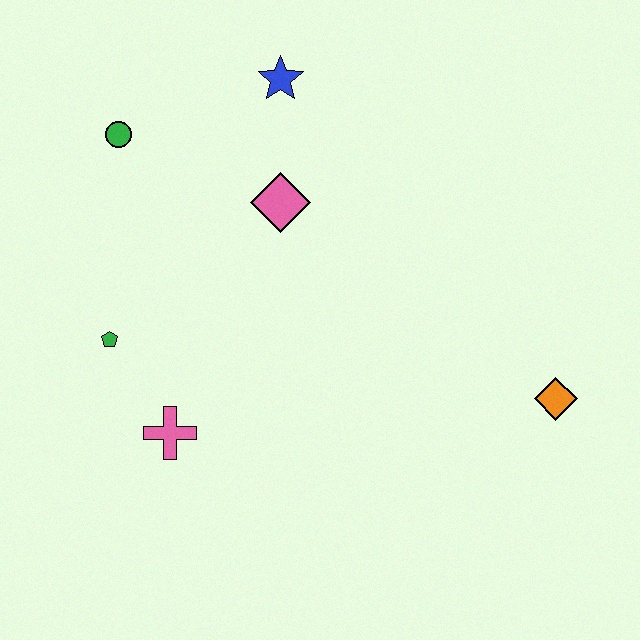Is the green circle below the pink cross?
No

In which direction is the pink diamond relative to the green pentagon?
The pink diamond is to the right of the green pentagon.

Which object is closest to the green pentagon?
The pink cross is closest to the green pentagon.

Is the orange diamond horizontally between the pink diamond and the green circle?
No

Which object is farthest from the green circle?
The orange diamond is farthest from the green circle.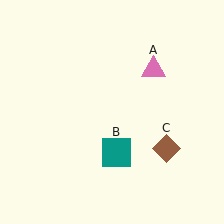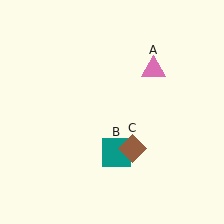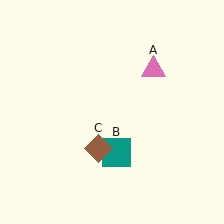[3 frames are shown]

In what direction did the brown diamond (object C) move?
The brown diamond (object C) moved left.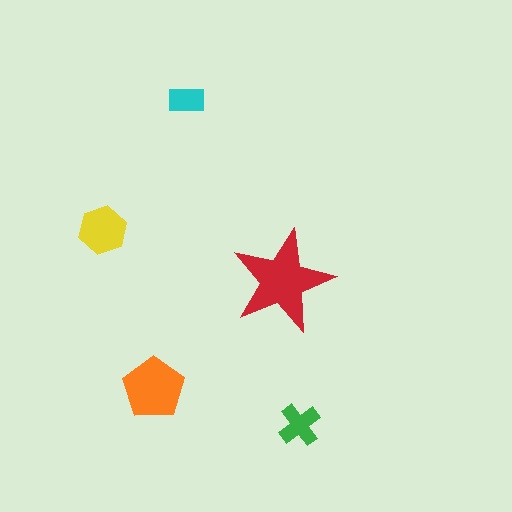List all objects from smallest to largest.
The cyan rectangle, the green cross, the yellow hexagon, the orange pentagon, the red star.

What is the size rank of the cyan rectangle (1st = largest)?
5th.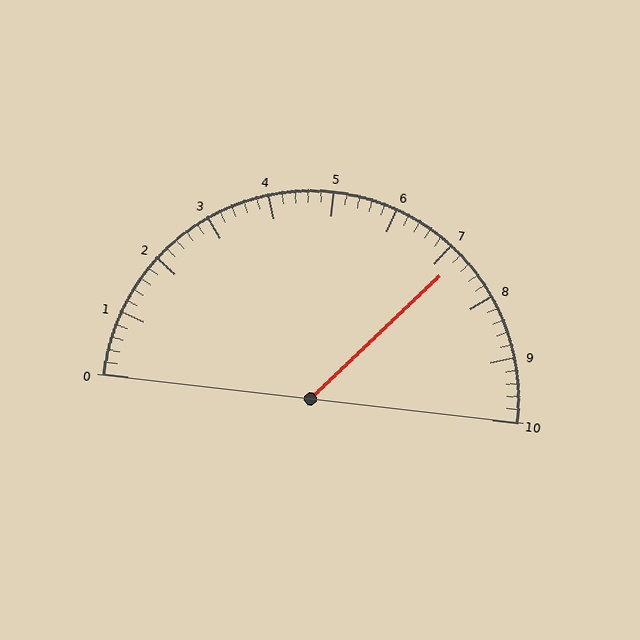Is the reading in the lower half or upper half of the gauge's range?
The reading is in the upper half of the range (0 to 10).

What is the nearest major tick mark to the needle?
The nearest major tick mark is 7.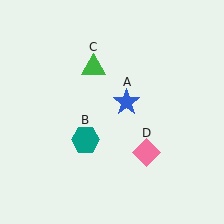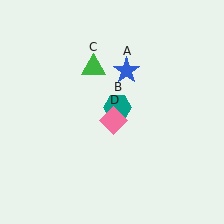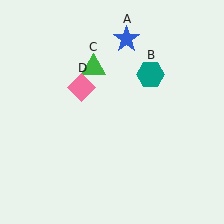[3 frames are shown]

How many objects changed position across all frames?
3 objects changed position: blue star (object A), teal hexagon (object B), pink diamond (object D).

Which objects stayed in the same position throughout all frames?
Green triangle (object C) remained stationary.